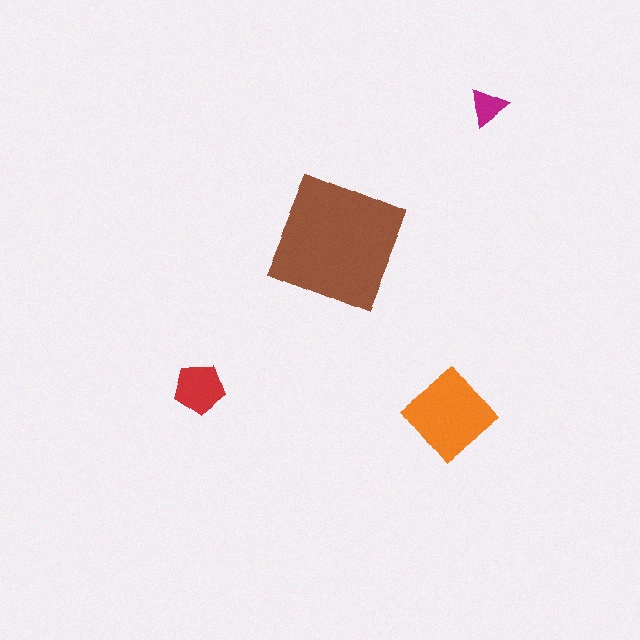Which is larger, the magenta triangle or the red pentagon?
The red pentagon.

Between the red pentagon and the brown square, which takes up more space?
The brown square.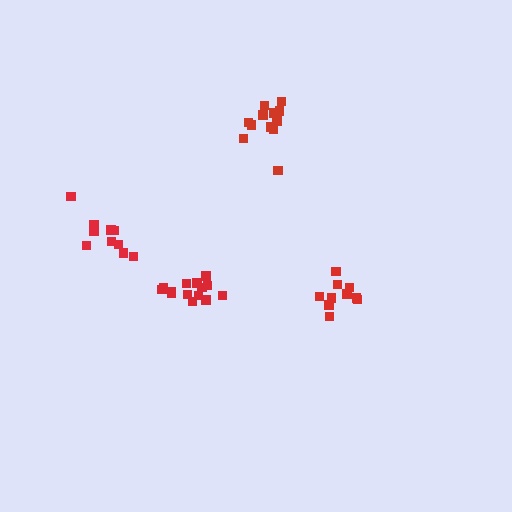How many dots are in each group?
Group 1: 12 dots, Group 2: 14 dots, Group 3: 10 dots, Group 4: 10 dots (46 total).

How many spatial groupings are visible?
There are 4 spatial groupings.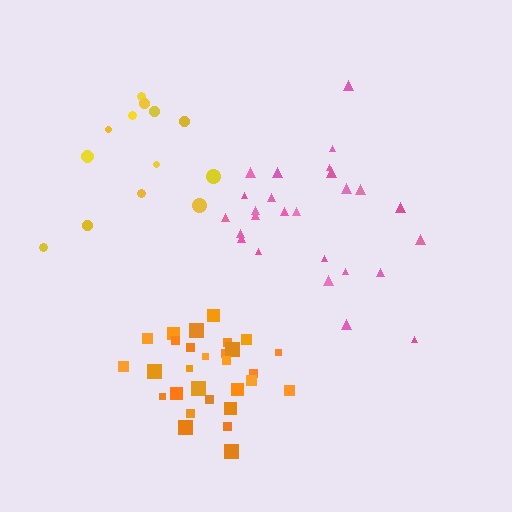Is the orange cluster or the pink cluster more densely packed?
Orange.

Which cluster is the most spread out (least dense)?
Yellow.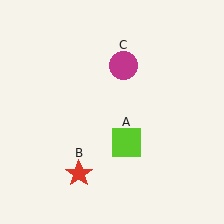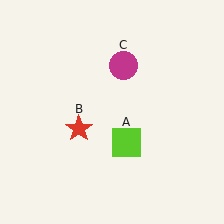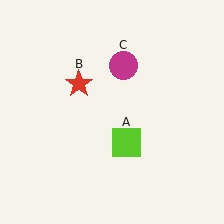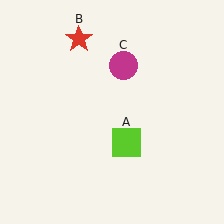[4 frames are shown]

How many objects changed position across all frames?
1 object changed position: red star (object B).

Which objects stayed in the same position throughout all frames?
Lime square (object A) and magenta circle (object C) remained stationary.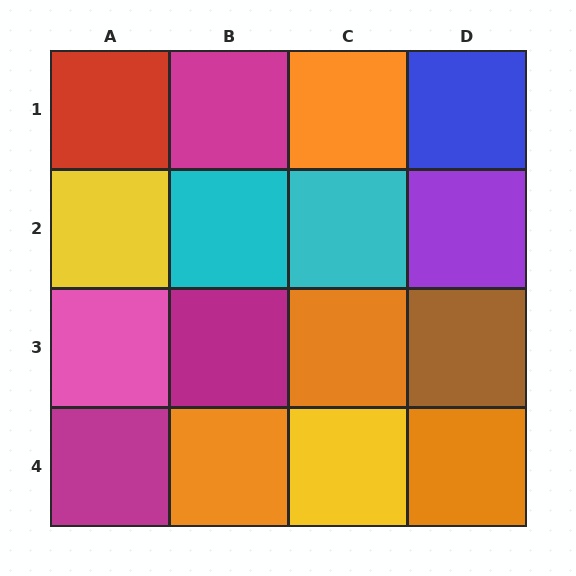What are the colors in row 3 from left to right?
Pink, magenta, orange, brown.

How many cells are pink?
1 cell is pink.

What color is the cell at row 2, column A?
Yellow.